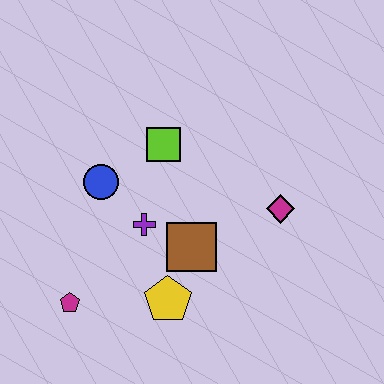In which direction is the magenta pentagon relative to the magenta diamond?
The magenta pentagon is to the left of the magenta diamond.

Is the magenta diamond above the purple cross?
Yes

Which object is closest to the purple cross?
The brown square is closest to the purple cross.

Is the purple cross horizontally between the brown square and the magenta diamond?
No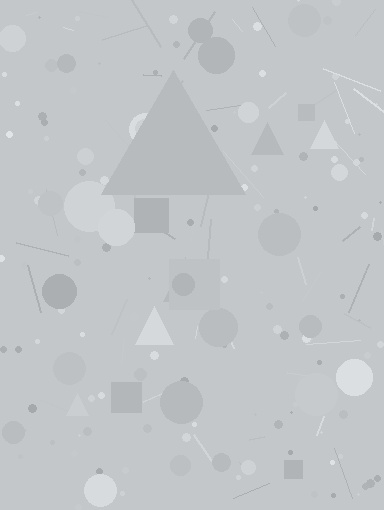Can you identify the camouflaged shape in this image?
The camouflaged shape is a triangle.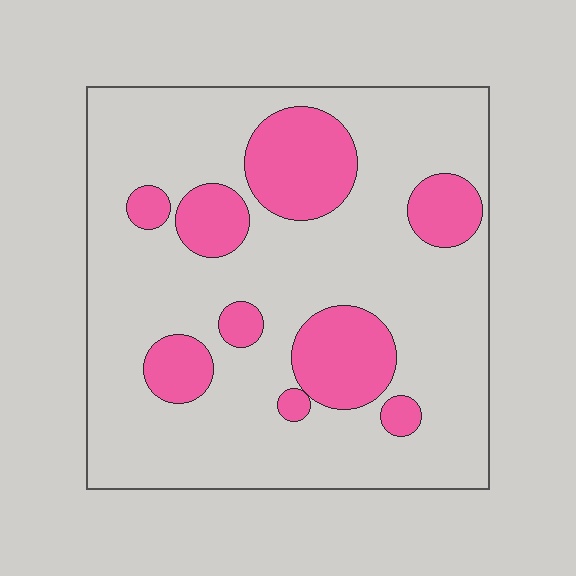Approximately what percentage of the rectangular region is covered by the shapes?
Approximately 25%.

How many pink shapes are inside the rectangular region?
9.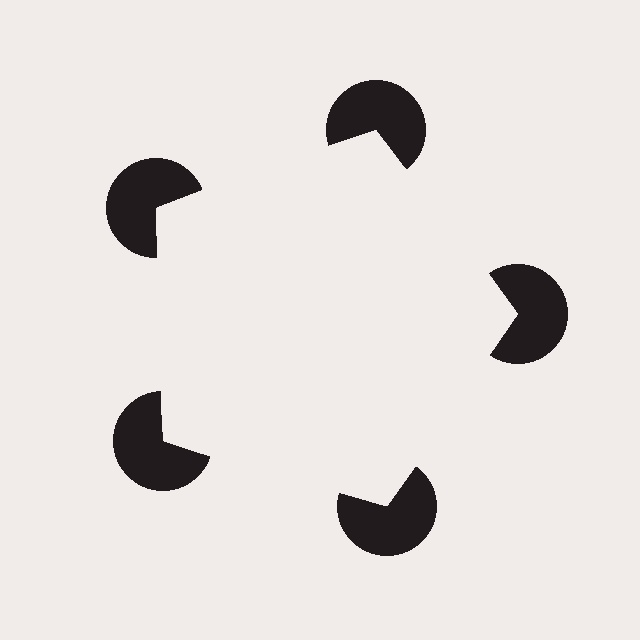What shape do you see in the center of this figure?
An illusory pentagon — its edges are inferred from the aligned wedge cuts in the pac-man discs, not physically drawn.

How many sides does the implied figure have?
5 sides.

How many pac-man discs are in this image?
There are 5 — one at each vertex of the illusory pentagon.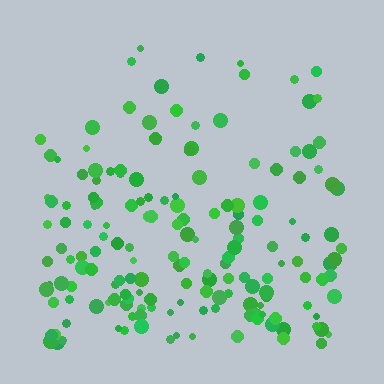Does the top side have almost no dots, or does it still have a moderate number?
Still a moderate number, just noticeably fewer than the bottom.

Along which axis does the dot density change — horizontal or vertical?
Vertical.